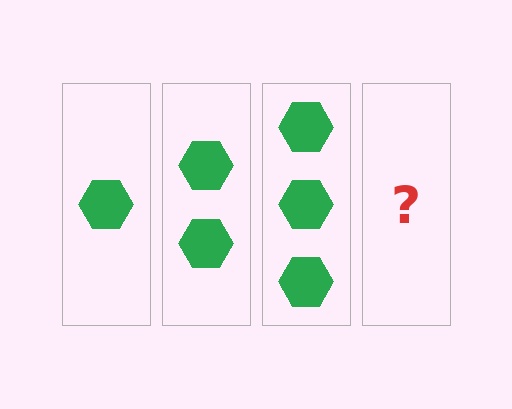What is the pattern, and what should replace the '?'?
The pattern is that each step adds one more hexagon. The '?' should be 4 hexagons.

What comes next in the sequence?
The next element should be 4 hexagons.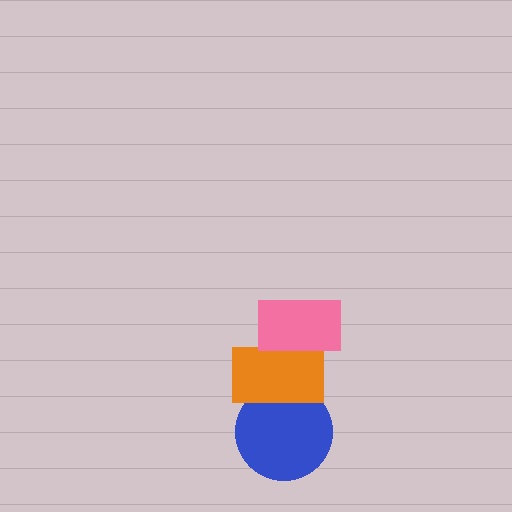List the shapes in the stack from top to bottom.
From top to bottom: the pink rectangle, the orange rectangle, the blue circle.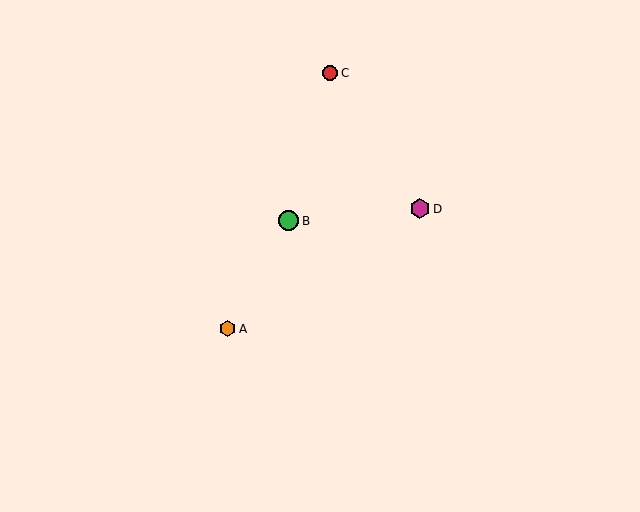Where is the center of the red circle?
The center of the red circle is at (330, 73).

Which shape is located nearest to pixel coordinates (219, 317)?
The orange hexagon (labeled A) at (228, 329) is nearest to that location.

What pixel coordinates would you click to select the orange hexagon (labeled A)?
Click at (228, 329) to select the orange hexagon A.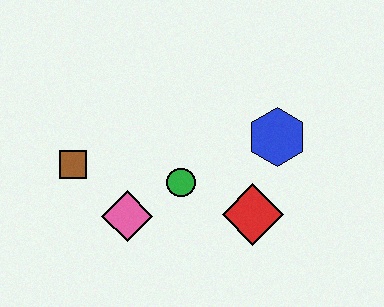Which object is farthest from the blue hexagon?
The brown square is farthest from the blue hexagon.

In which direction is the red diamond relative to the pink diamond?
The red diamond is to the right of the pink diamond.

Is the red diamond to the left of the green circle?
No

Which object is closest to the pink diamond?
The green circle is closest to the pink diamond.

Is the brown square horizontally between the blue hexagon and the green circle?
No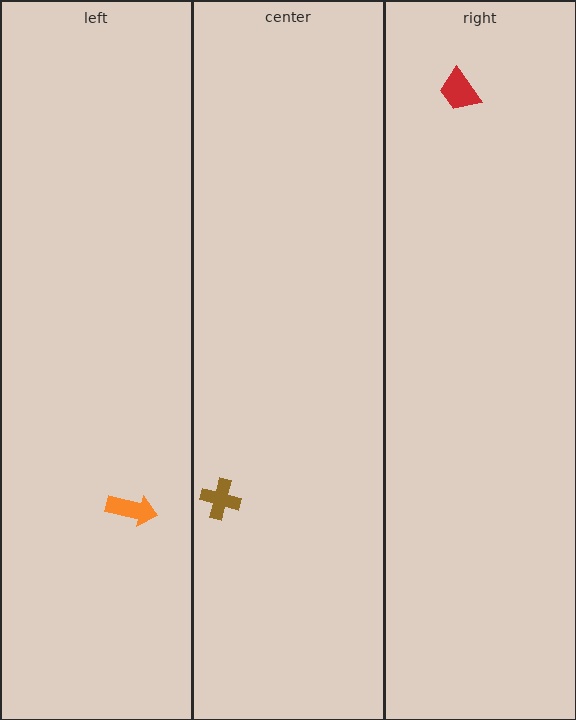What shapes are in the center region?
The brown cross.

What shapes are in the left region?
The orange arrow.